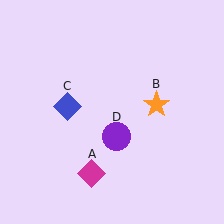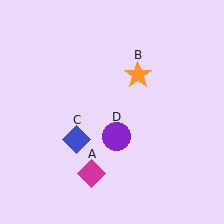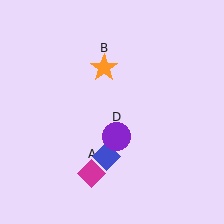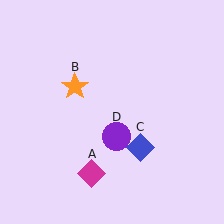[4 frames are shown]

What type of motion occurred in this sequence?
The orange star (object B), blue diamond (object C) rotated counterclockwise around the center of the scene.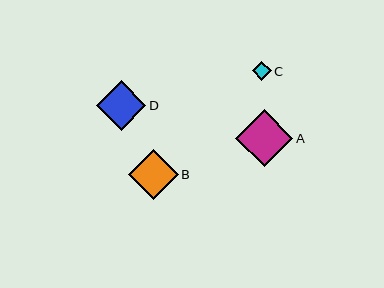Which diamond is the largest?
Diamond A is the largest with a size of approximately 57 pixels.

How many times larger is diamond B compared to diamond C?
Diamond B is approximately 2.6 times the size of diamond C.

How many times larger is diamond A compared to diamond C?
Diamond A is approximately 3.0 times the size of diamond C.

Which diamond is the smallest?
Diamond C is the smallest with a size of approximately 19 pixels.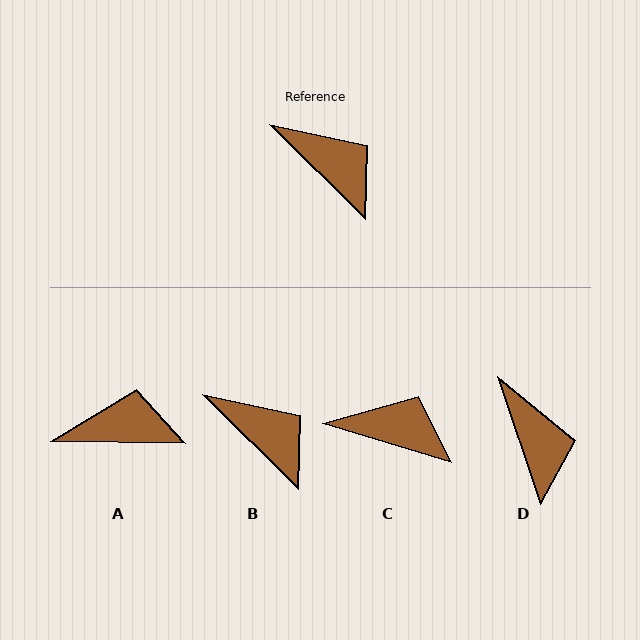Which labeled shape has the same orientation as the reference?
B.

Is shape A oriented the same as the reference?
No, it is off by about 44 degrees.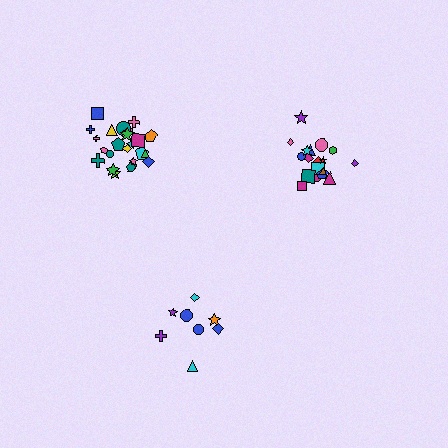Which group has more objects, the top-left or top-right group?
The top-left group.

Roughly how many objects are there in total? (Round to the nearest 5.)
Roughly 50 objects in total.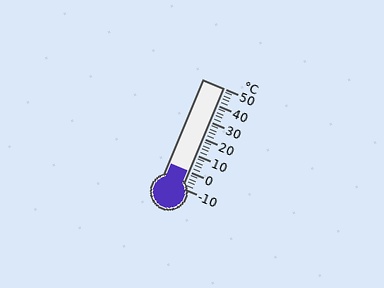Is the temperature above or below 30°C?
The temperature is below 30°C.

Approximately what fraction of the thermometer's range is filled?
The thermometer is filled to approximately 15% of its range.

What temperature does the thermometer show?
The thermometer shows approximately 0°C.